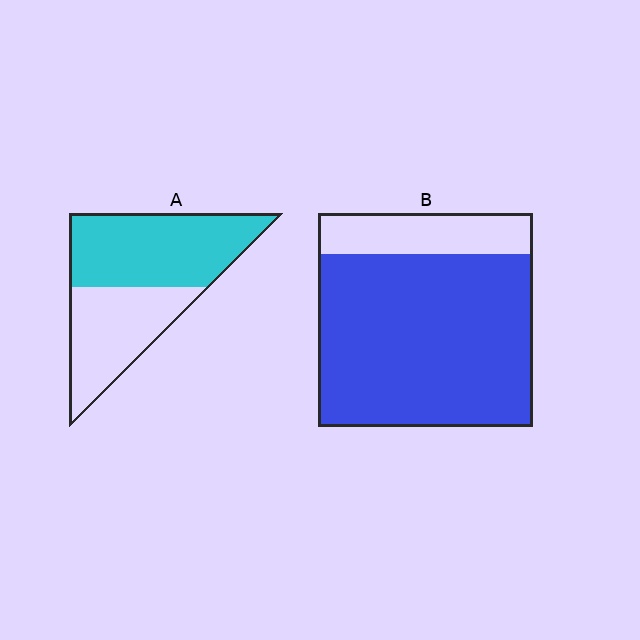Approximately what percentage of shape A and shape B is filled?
A is approximately 55% and B is approximately 80%.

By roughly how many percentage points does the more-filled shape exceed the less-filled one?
By roughly 25 percentage points (B over A).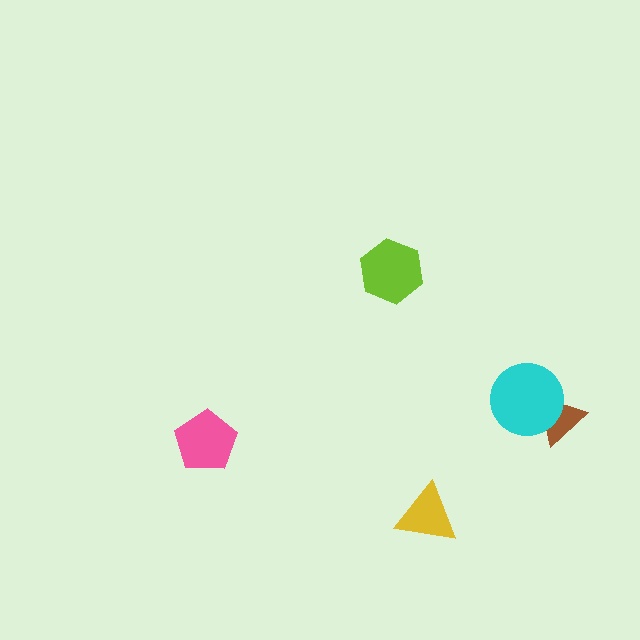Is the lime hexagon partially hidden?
No, no other shape covers it.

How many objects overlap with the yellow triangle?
0 objects overlap with the yellow triangle.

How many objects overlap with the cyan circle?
1 object overlaps with the cyan circle.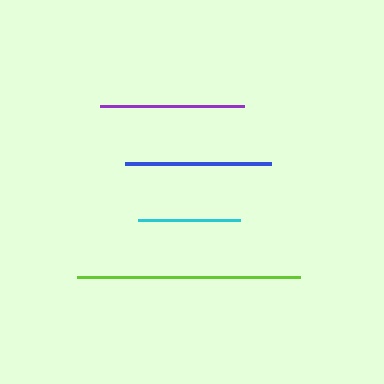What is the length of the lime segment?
The lime segment is approximately 223 pixels long.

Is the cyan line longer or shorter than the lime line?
The lime line is longer than the cyan line.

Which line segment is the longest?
The lime line is the longest at approximately 223 pixels.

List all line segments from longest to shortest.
From longest to shortest: lime, blue, purple, cyan.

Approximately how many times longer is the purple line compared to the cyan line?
The purple line is approximately 1.4 times the length of the cyan line.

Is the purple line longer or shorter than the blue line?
The blue line is longer than the purple line.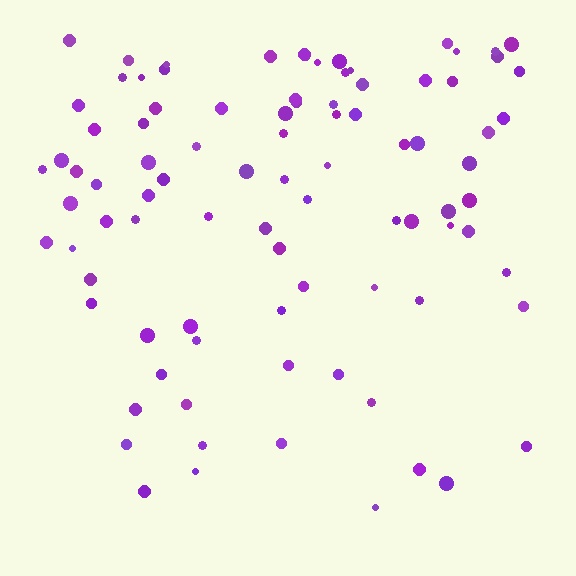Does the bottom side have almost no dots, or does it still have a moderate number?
Still a moderate number, just noticeably fewer than the top.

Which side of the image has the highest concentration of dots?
The top.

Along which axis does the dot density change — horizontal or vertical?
Vertical.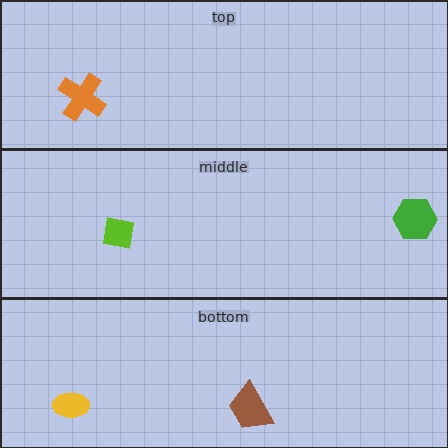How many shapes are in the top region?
1.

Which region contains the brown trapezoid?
The bottom region.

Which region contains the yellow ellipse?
The bottom region.